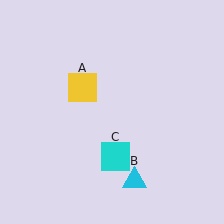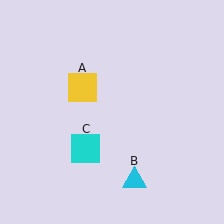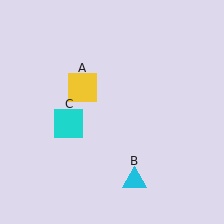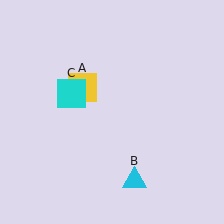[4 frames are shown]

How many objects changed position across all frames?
1 object changed position: cyan square (object C).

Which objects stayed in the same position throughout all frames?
Yellow square (object A) and cyan triangle (object B) remained stationary.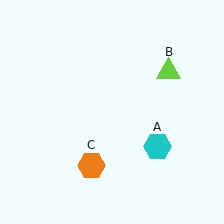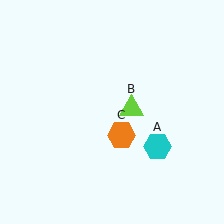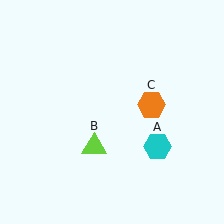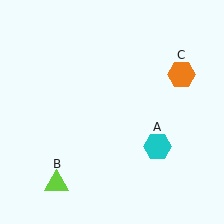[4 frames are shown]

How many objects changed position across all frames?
2 objects changed position: lime triangle (object B), orange hexagon (object C).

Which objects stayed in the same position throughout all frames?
Cyan hexagon (object A) remained stationary.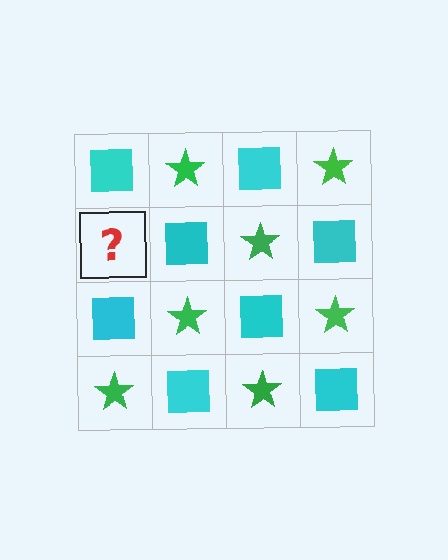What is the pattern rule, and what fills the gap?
The rule is that it alternates cyan square and green star in a checkerboard pattern. The gap should be filled with a green star.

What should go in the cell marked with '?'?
The missing cell should contain a green star.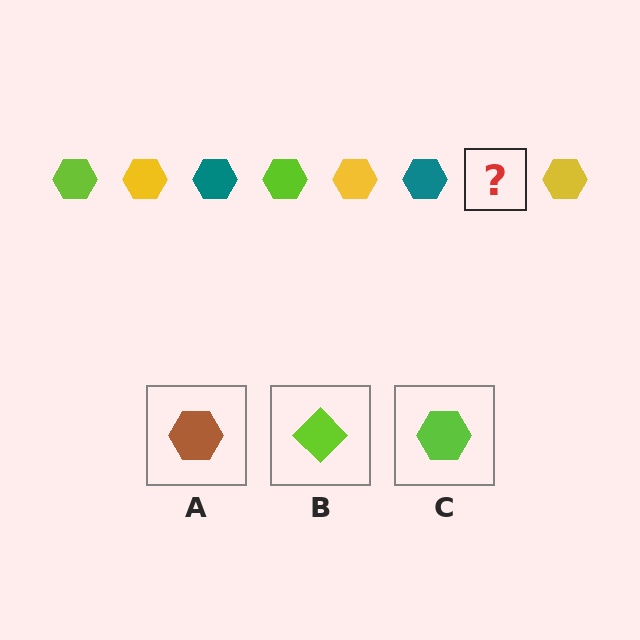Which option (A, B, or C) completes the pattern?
C.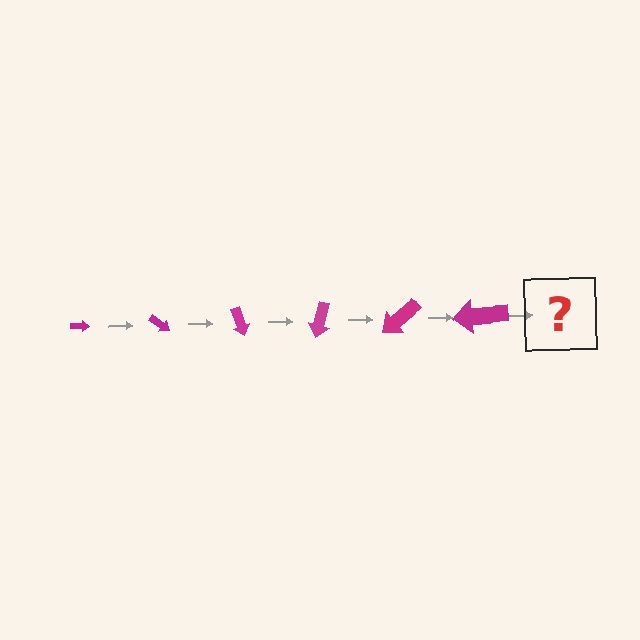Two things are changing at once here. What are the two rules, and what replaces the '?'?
The two rules are that the arrow grows larger each step and it rotates 35 degrees each step. The '?' should be an arrow, larger than the previous one and rotated 210 degrees from the start.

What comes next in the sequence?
The next element should be an arrow, larger than the previous one and rotated 210 degrees from the start.